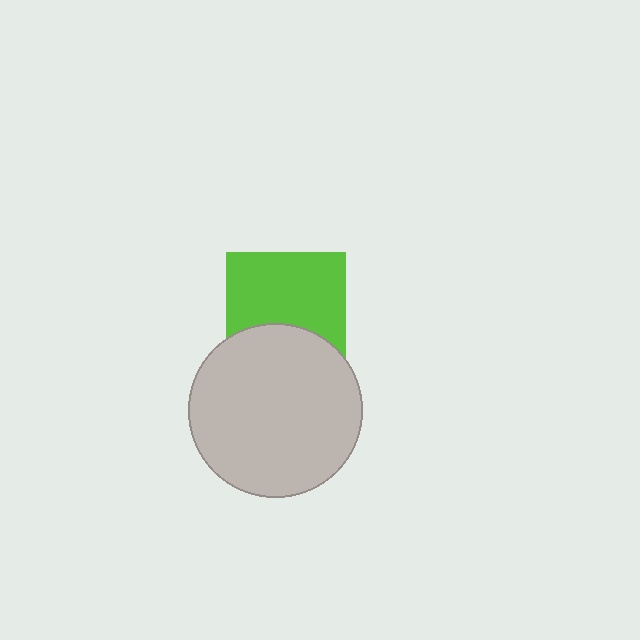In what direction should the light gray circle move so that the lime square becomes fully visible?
The light gray circle should move down. That is the shortest direction to clear the overlap and leave the lime square fully visible.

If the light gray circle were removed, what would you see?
You would see the complete lime square.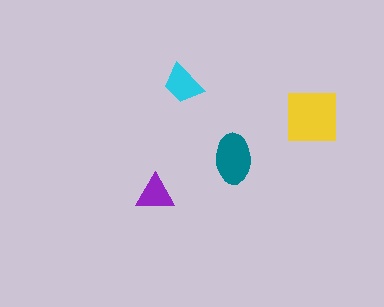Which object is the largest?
The yellow square.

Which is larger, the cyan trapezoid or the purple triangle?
The cyan trapezoid.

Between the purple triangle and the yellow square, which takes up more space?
The yellow square.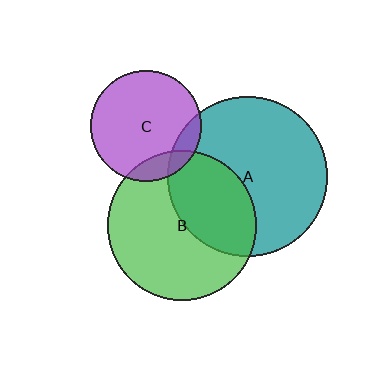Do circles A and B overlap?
Yes.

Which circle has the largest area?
Circle A (teal).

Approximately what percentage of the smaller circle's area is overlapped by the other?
Approximately 40%.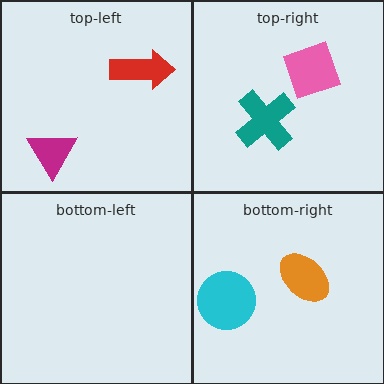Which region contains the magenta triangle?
The top-left region.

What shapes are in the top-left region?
The magenta triangle, the red arrow.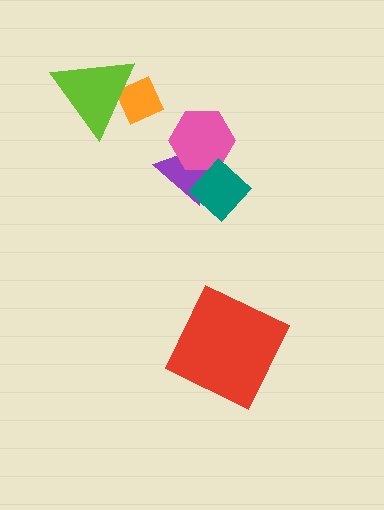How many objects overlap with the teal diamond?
2 objects overlap with the teal diamond.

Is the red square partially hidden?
No, no other shape covers it.